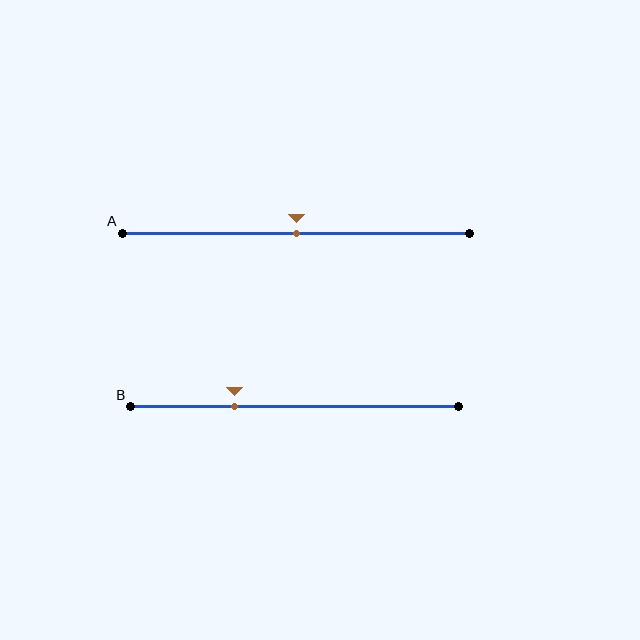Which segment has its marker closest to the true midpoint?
Segment A has its marker closest to the true midpoint.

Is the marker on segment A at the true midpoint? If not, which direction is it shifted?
Yes, the marker on segment A is at the true midpoint.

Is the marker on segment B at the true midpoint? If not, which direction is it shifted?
No, the marker on segment B is shifted to the left by about 18% of the segment length.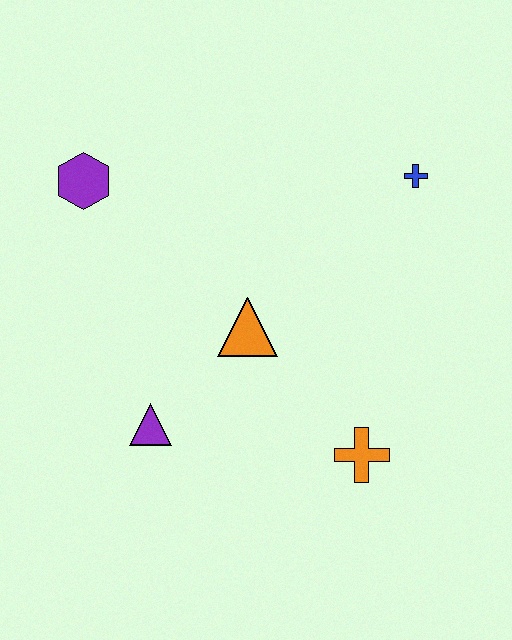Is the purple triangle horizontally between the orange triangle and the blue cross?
No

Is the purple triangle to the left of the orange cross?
Yes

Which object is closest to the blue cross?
The orange triangle is closest to the blue cross.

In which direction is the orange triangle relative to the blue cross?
The orange triangle is to the left of the blue cross.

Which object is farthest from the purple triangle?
The blue cross is farthest from the purple triangle.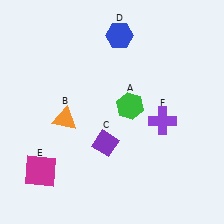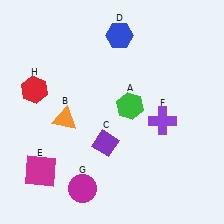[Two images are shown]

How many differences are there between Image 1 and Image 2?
There are 2 differences between the two images.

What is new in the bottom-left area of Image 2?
A magenta circle (G) was added in the bottom-left area of Image 2.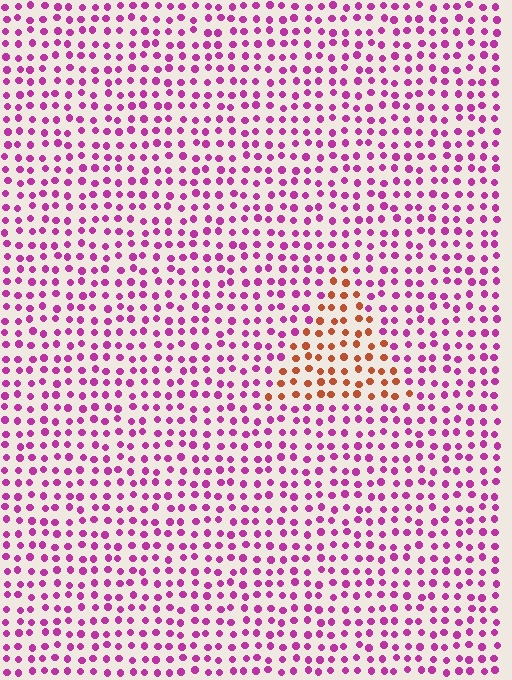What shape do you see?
I see a triangle.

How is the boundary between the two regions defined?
The boundary is defined purely by a slight shift in hue (about 63 degrees). Spacing, size, and orientation are identical on both sides.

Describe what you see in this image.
The image is filled with small magenta elements in a uniform arrangement. A triangle-shaped region is visible where the elements are tinted to a slightly different hue, forming a subtle color boundary.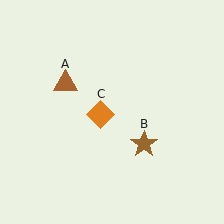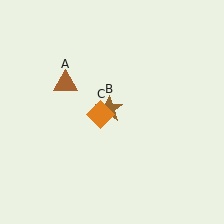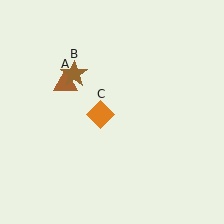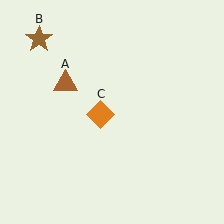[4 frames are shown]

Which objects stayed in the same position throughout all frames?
Brown triangle (object A) and orange diamond (object C) remained stationary.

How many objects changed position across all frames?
1 object changed position: brown star (object B).